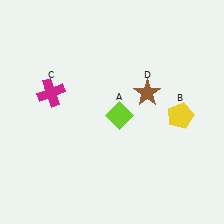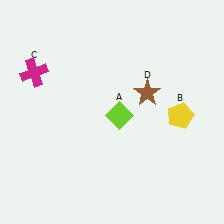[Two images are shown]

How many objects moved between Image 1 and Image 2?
1 object moved between the two images.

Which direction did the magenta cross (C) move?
The magenta cross (C) moved up.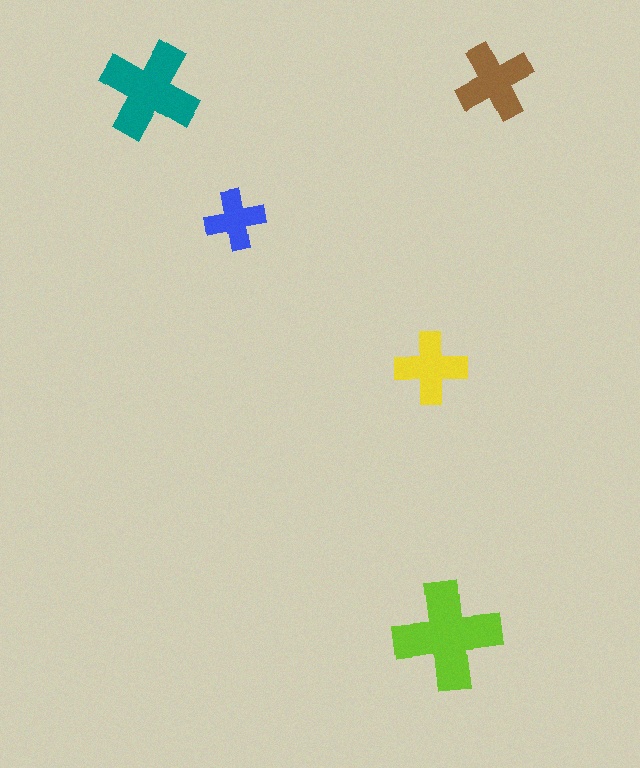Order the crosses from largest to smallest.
the lime one, the teal one, the brown one, the yellow one, the blue one.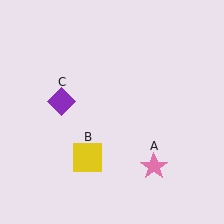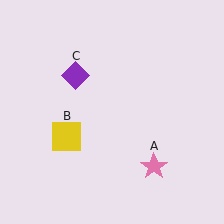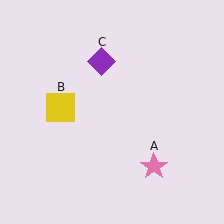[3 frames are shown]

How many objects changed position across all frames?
2 objects changed position: yellow square (object B), purple diamond (object C).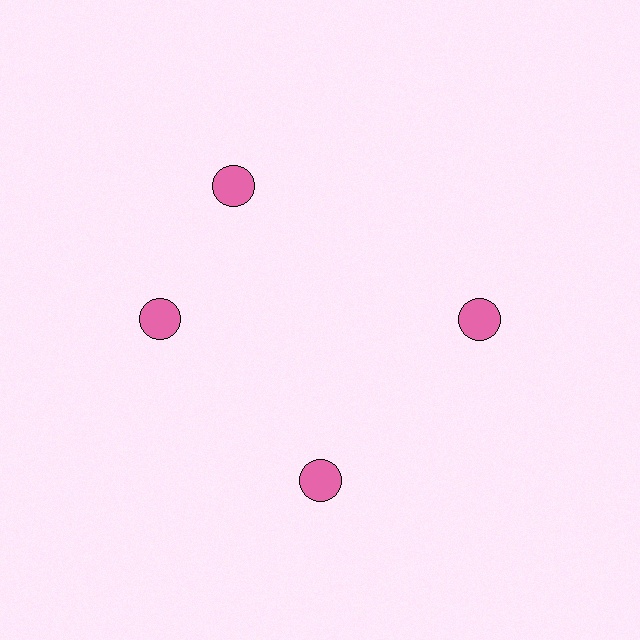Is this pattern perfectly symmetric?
No. The 4 pink circles are arranged in a ring, but one element near the 12 o'clock position is rotated out of alignment along the ring, breaking the 4-fold rotational symmetry.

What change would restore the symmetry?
The symmetry would be restored by rotating it back into even spacing with its neighbors so that all 4 circles sit at equal angles and equal distance from the center.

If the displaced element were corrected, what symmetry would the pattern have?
It would have 4-fold rotational symmetry — the pattern would map onto itself every 90 degrees.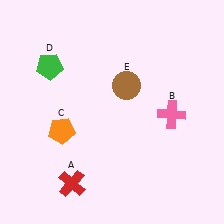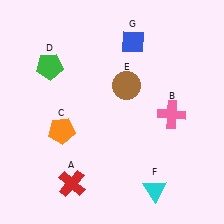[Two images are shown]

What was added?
A cyan triangle (F), a blue diamond (G) were added in Image 2.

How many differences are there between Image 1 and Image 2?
There are 2 differences between the two images.